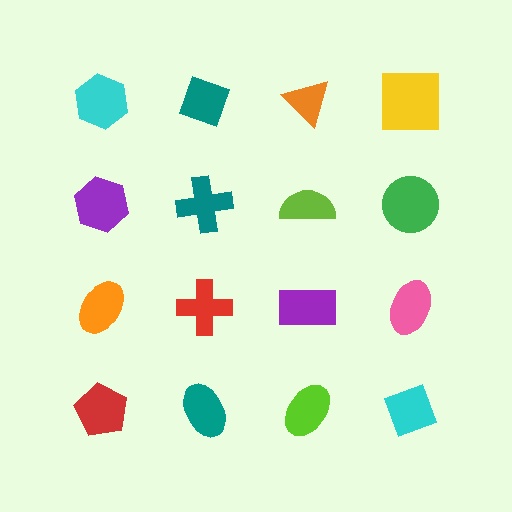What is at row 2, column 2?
A teal cross.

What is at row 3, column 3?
A purple rectangle.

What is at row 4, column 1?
A red pentagon.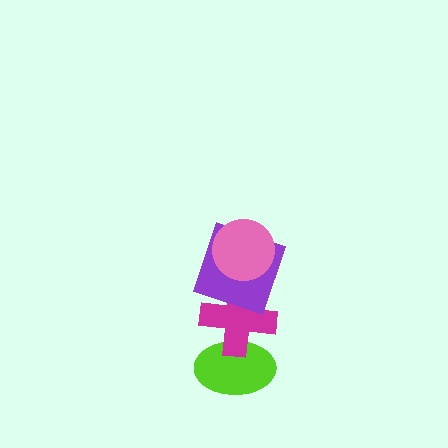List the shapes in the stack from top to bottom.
From top to bottom: the pink circle, the purple square, the magenta cross, the lime ellipse.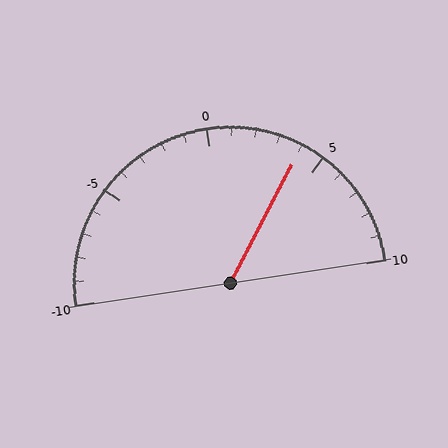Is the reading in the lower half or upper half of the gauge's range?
The reading is in the upper half of the range (-10 to 10).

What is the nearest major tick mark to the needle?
The nearest major tick mark is 5.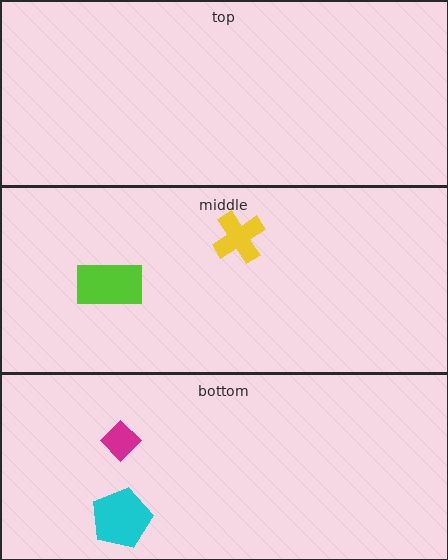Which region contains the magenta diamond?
The bottom region.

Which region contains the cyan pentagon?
The bottom region.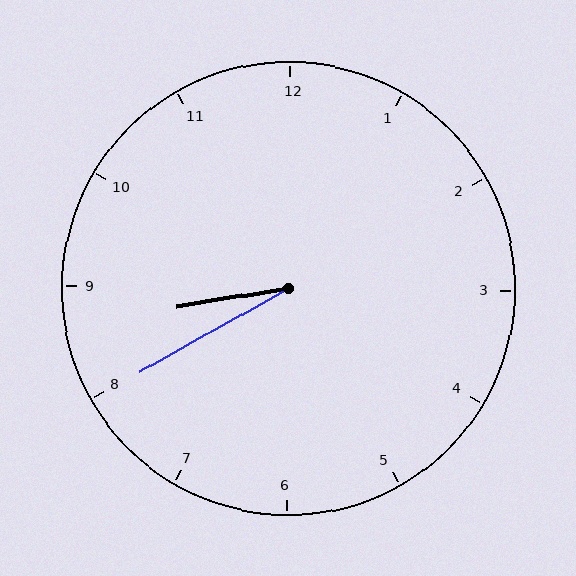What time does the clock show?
8:40.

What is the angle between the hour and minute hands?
Approximately 20 degrees.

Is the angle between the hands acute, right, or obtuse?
It is acute.